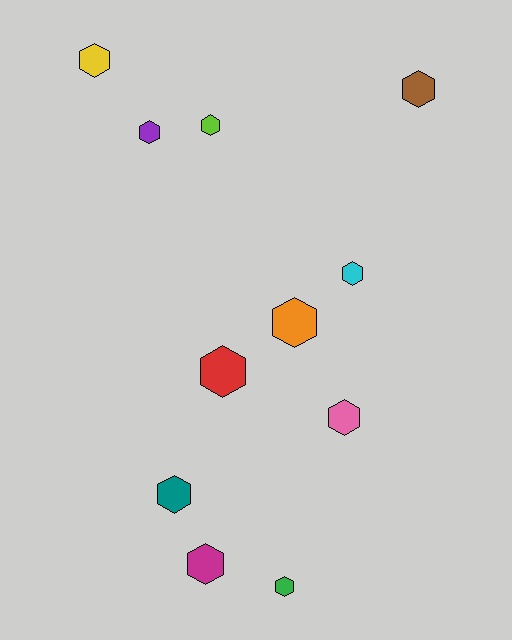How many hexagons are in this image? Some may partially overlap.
There are 11 hexagons.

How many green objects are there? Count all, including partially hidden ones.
There is 1 green object.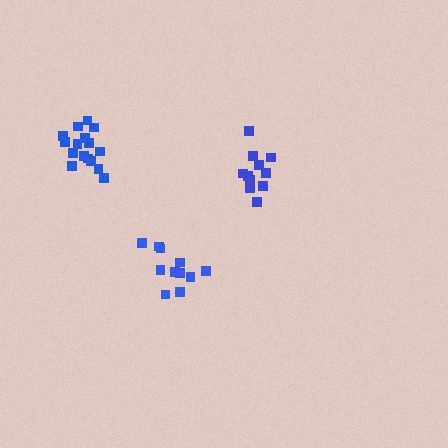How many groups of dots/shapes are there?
There are 3 groups.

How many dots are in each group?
Group 1: 12 dots, Group 2: 16 dots, Group 3: 11 dots (39 total).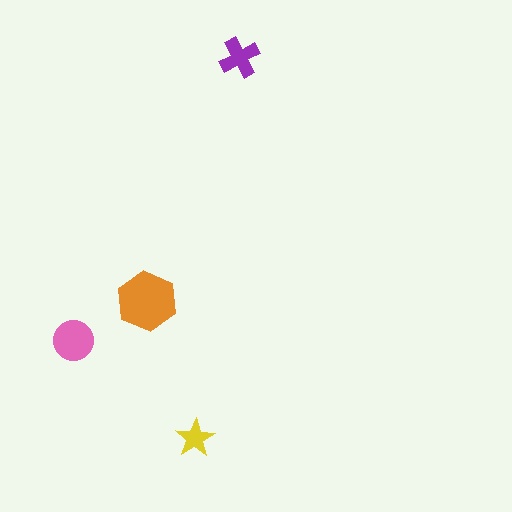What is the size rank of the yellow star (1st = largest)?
4th.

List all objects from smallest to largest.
The yellow star, the purple cross, the pink circle, the orange hexagon.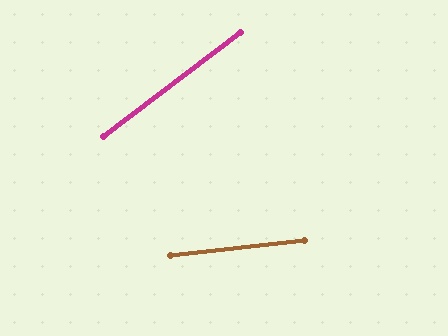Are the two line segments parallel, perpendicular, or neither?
Neither parallel nor perpendicular — they differ by about 31°.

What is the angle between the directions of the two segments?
Approximately 31 degrees.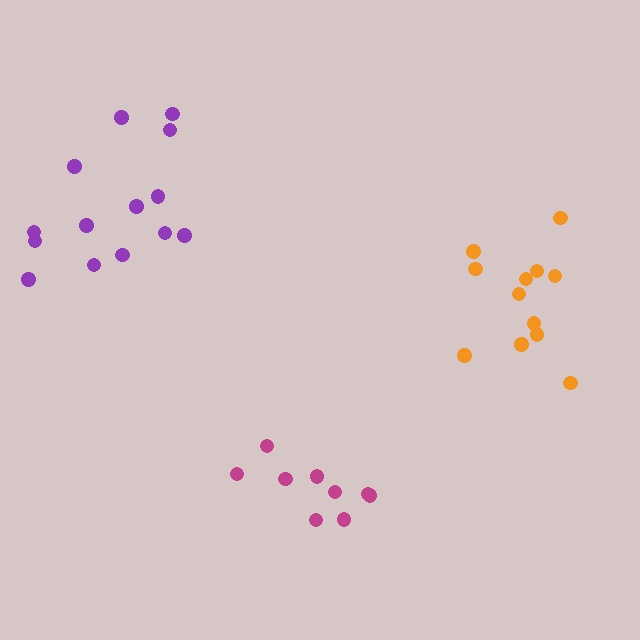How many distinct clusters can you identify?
There are 3 distinct clusters.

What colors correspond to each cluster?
The clusters are colored: orange, purple, magenta.